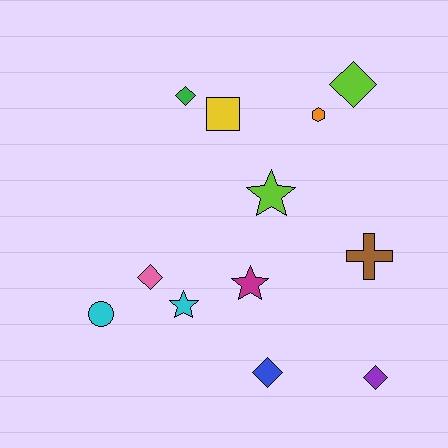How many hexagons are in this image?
There is 1 hexagon.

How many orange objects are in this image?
There is 1 orange object.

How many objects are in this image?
There are 12 objects.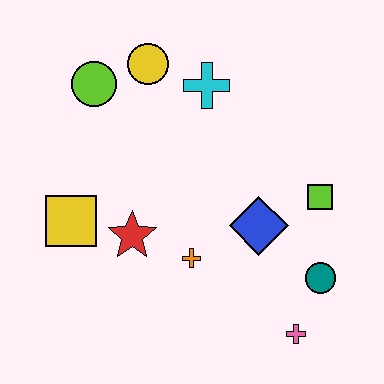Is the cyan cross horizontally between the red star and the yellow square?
No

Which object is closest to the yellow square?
The red star is closest to the yellow square.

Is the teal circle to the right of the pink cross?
Yes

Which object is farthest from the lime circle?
The pink cross is farthest from the lime circle.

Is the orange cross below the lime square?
Yes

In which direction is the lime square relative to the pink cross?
The lime square is above the pink cross.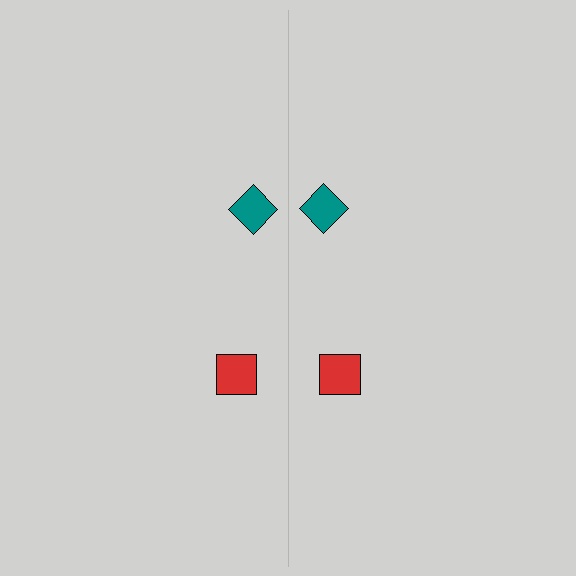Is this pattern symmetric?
Yes, this pattern has bilateral (reflection) symmetry.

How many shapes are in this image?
There are 4 shapes in this image.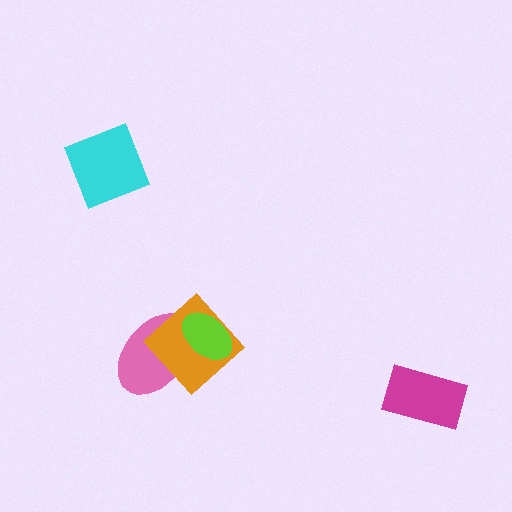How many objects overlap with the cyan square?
0 objects overlap with the cyan square.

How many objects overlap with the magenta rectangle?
0 objects overlap with the magenta rectangle.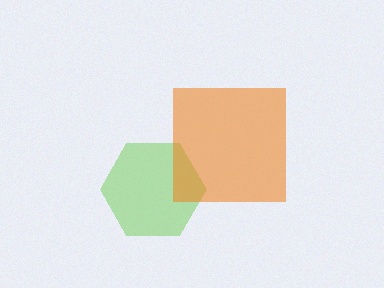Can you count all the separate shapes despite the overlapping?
Yes, there are 2 separate shapes.